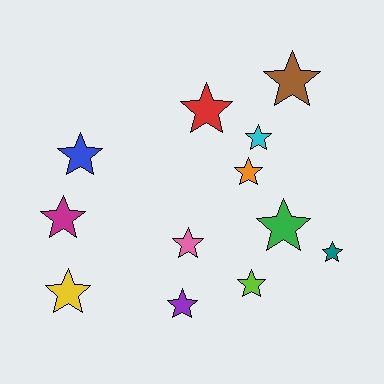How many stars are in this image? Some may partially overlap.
There are 12 stars.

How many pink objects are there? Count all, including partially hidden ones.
There is 1 pink object.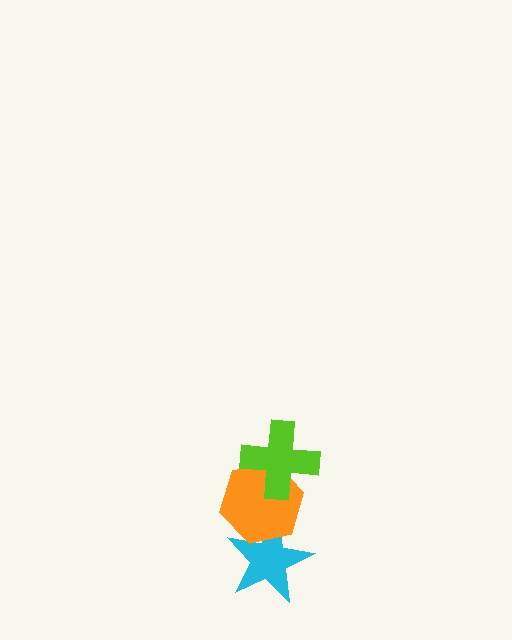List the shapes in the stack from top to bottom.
From top to bottom: the lime cross, the orange hexagon, the cyan star.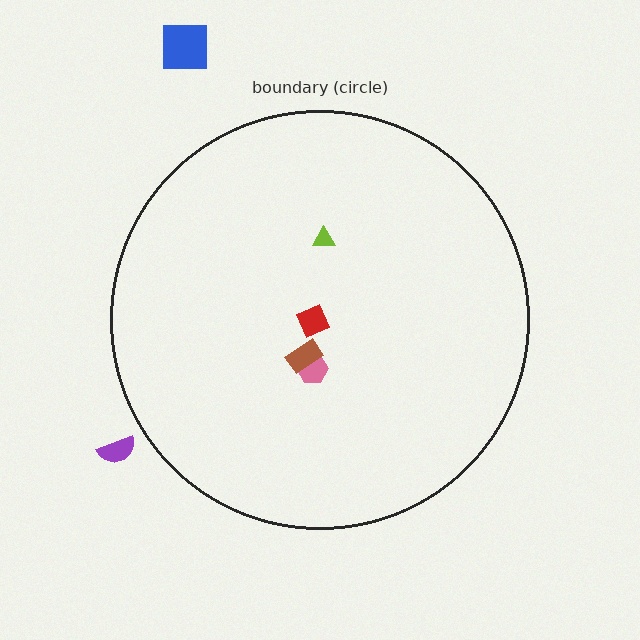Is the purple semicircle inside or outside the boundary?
Outside.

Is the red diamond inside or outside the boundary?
Inside.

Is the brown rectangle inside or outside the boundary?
Inside.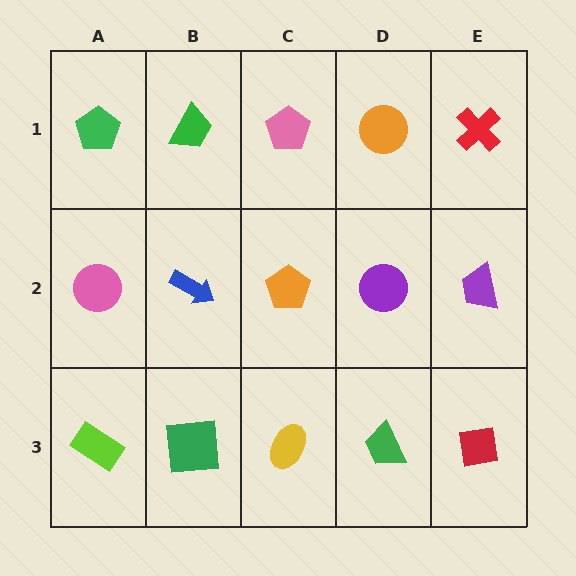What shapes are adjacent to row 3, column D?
A purple circle (row 2, column D), a yellow ellipse (row 3, column C), a red square (row 3, column E).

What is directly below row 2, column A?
A lime rectangle.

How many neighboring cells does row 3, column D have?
3.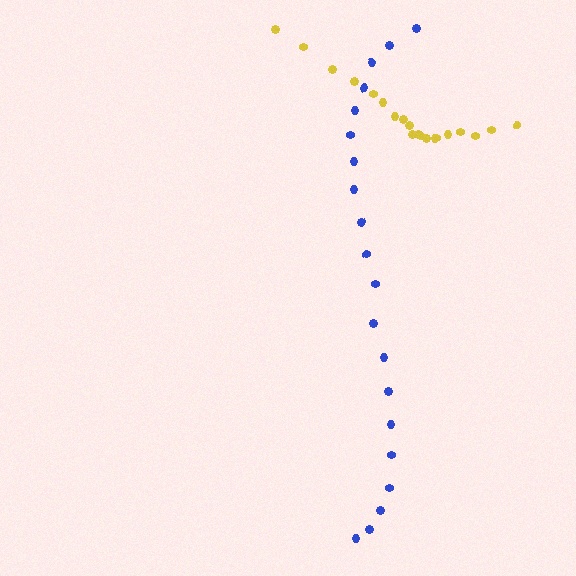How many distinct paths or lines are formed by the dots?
There are 2 distinct paths.